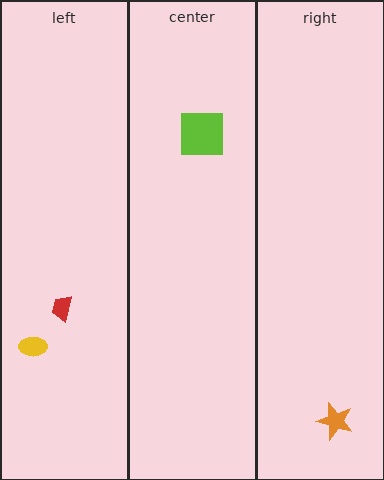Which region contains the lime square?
The center region.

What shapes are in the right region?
The orange star.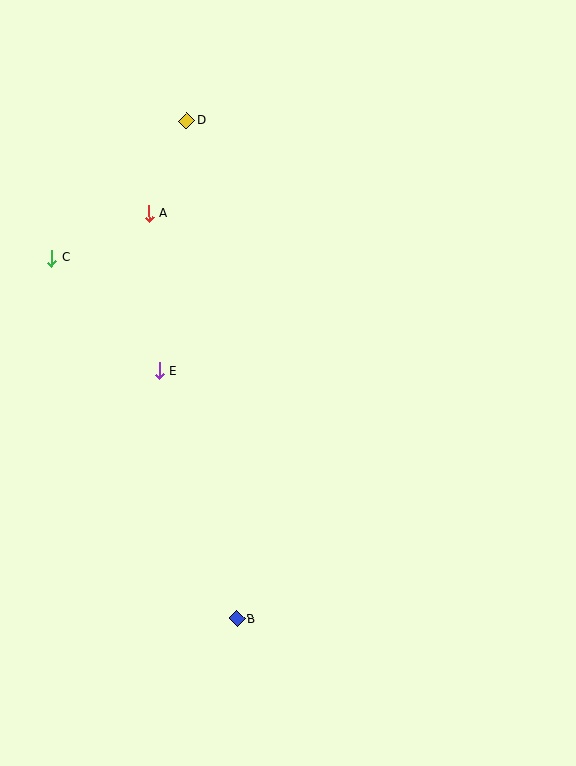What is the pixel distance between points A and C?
The distance between A and C is 107 pixels.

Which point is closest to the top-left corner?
Point D is closest to the top-left corner.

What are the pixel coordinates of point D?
Point D is at (187, 121).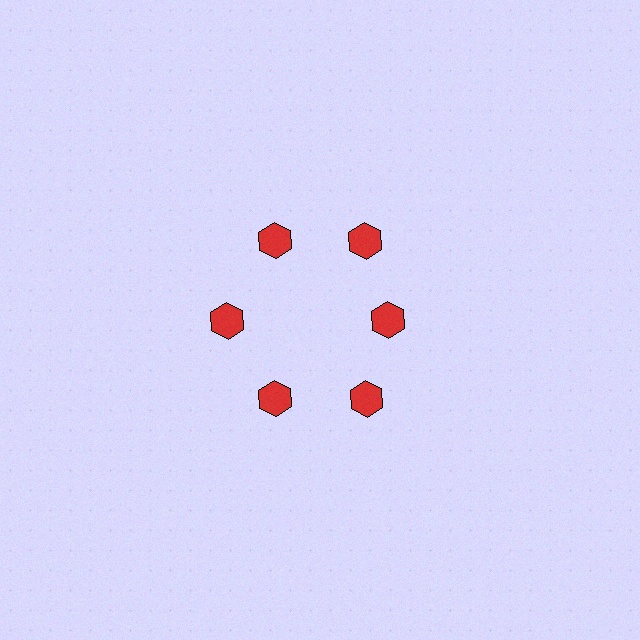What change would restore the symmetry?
The symmetry would be restored by moving it outward, back onto the ring so that all 6 hexagons sit at equal angles and equal distance from the center.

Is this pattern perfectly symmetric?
No. The 6 red hexagons are arranged in a ring, but one element near the 3 o'clock position is pulled inward toward the center, breaking the 6-fold rotational symmetry.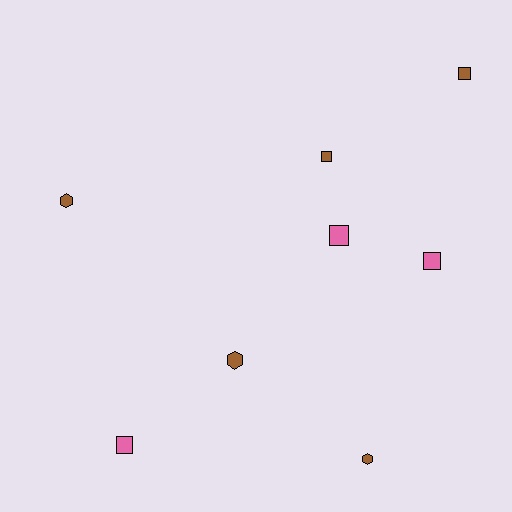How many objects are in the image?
There are 8 objects.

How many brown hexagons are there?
There are 3 brown hexagons.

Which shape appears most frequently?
Square, with 5 objects.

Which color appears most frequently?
Brown, with 5 objects.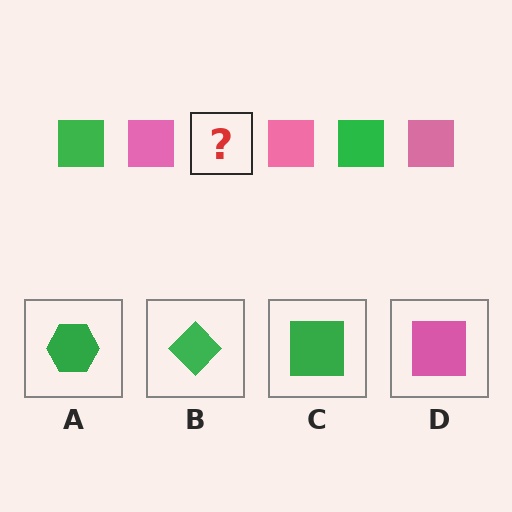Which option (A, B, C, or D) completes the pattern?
C.